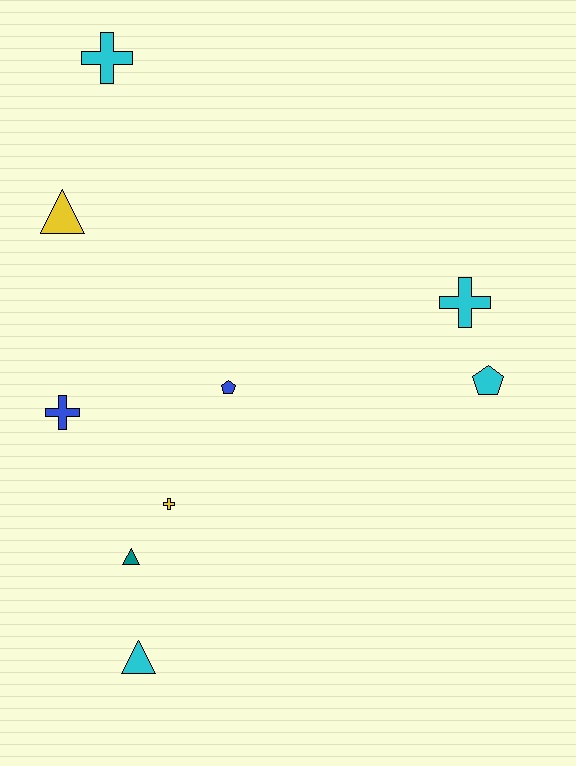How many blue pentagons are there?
There is 1 blue pentagon.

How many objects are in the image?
There are 9 objects.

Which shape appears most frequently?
Cross, with 4 objects.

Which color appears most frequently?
Cyan, with 4 objects.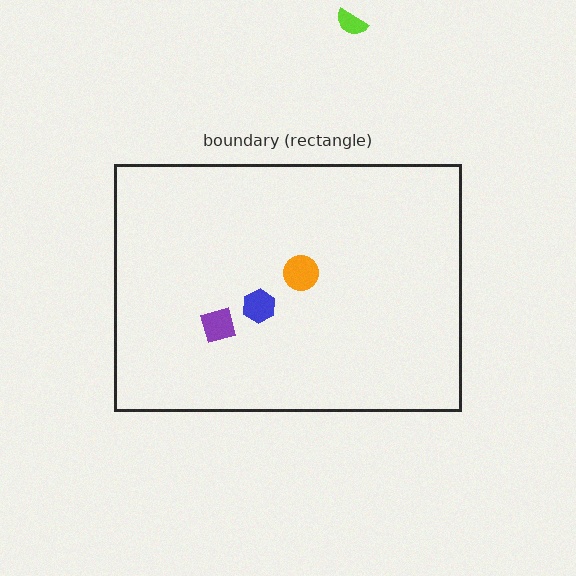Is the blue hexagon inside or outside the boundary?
Inside.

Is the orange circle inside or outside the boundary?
Inside.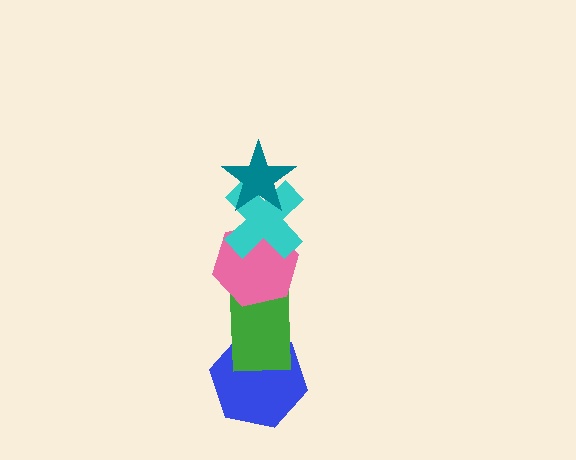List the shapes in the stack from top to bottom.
From top to bottom: the teal star, the cyan cross, the pink hexagon, the green rectangle, the blue hexagon.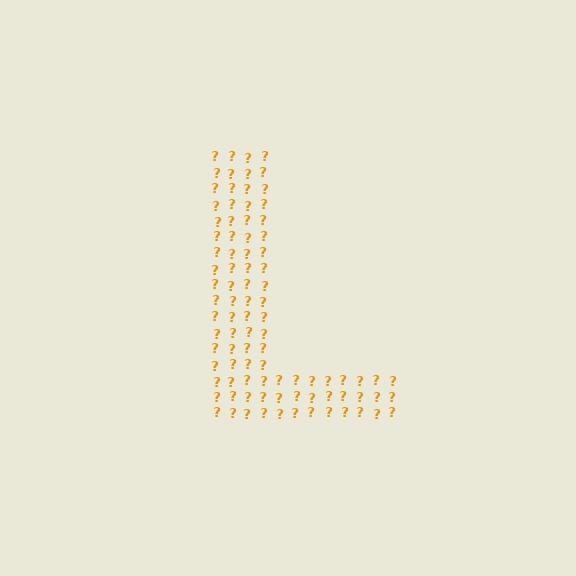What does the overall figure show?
The overall figure shows the letter L.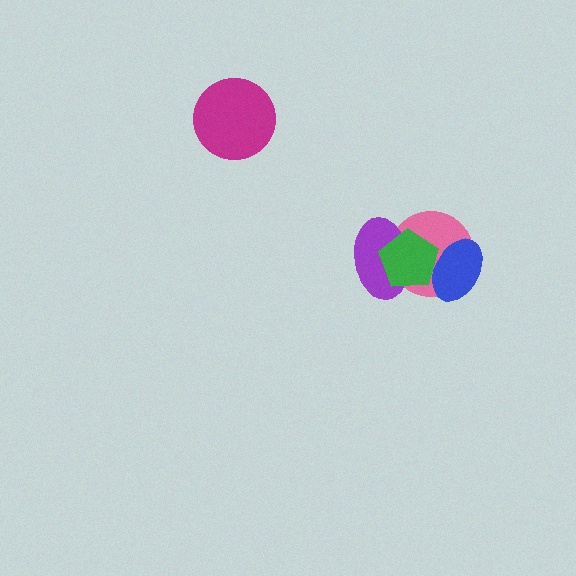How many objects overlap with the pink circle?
3 objects overlap with the pink circle.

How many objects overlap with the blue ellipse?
2 objects overlap with the blue ellipse.